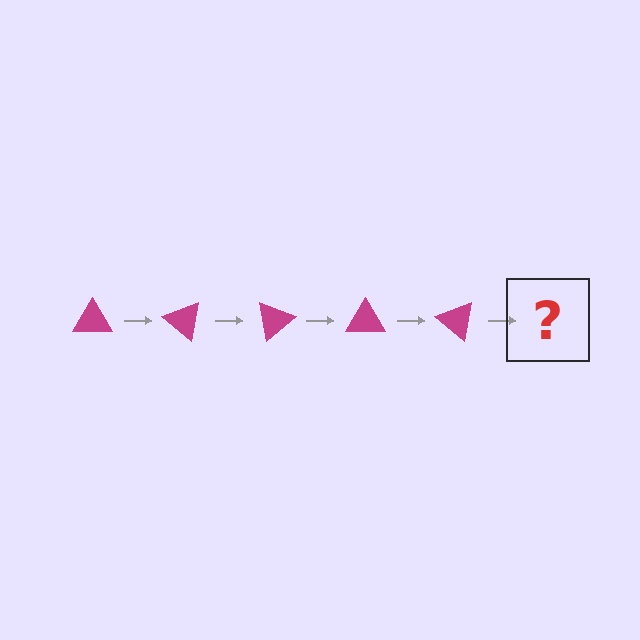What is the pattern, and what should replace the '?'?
The pattern is that the triangle rotates 40 degrees each step. The '?' should be a magenta triangle rotated 200 degrees.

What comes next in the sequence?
The next element should be a magenta triangle rotated 200 degrees.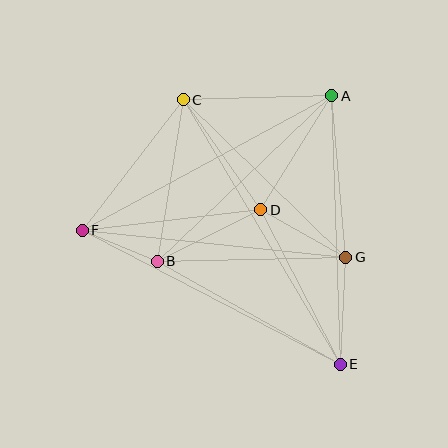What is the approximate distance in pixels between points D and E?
The distance between D and E is approximately 174 pixels.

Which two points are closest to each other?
Points B and F are closest to each other.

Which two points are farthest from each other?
Points C and E are farthest from each other.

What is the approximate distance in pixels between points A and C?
The distance between A and C is approximately 149 pixels.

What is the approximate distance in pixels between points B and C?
The distance between B and C is approximately 164 pixels.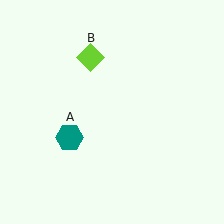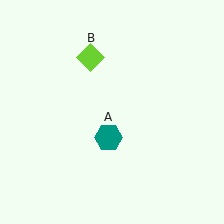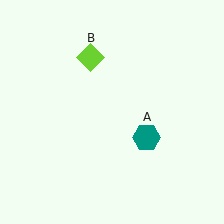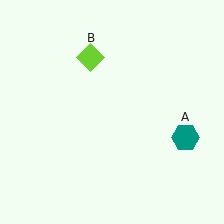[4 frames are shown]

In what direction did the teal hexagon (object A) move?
The teal hexagon (object A) moved right.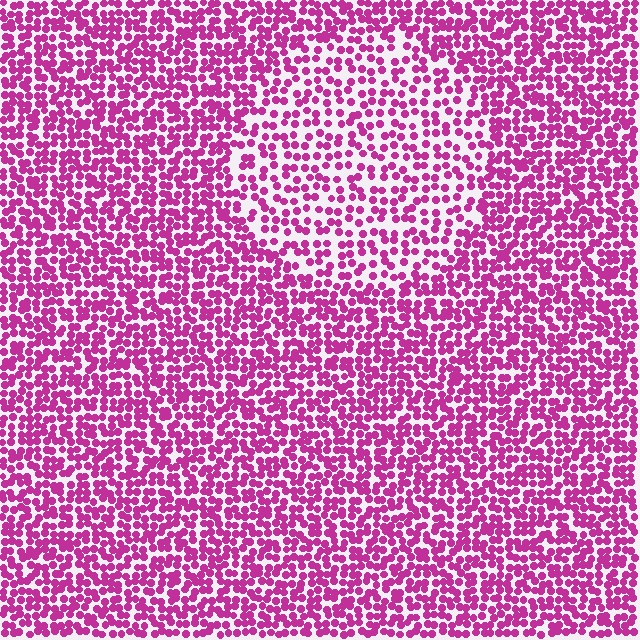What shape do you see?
I see a circle.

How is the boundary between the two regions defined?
The boundary is defined by a change in element density (approximately 1.7x ratio). All elements are the same color, size, and shape.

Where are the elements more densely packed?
The elements are more densely packed outside the circle boundary.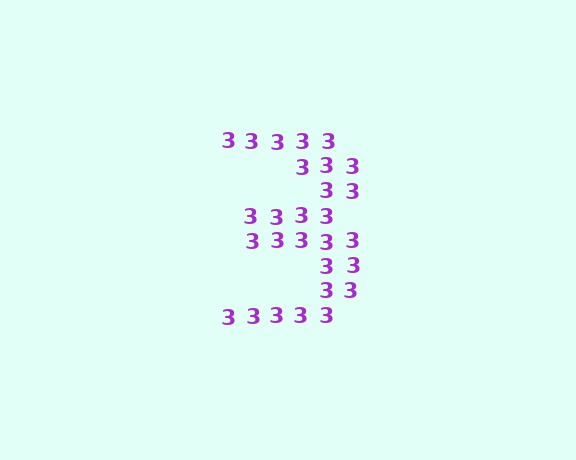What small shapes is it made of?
It is made of small digit 3's.